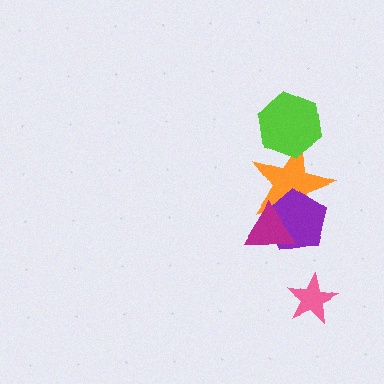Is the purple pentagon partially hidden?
Yes, it is partially covered by another shape.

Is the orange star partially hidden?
Yes, it is partially covered by another shape.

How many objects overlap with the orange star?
3 objects overlap with the orange star.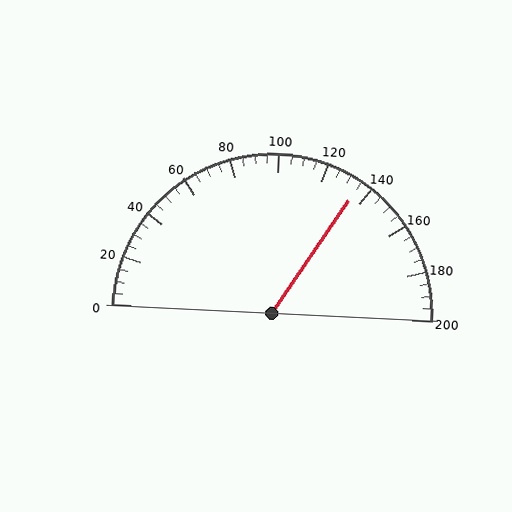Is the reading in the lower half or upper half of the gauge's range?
The reading is in the upper half of the range (0 to 200).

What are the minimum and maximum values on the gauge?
The gauge ranges from 0 to 200.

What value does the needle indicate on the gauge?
The needle indicates approximately 135.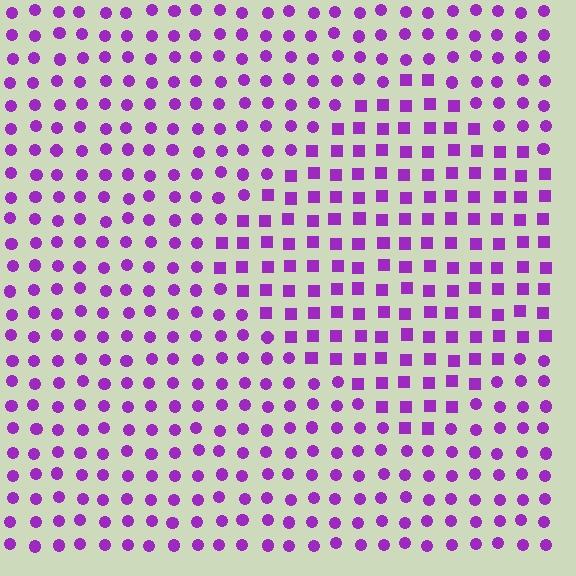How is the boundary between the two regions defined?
The boundary is defined by a change in element shape: squares inside vs. circles outside. All elements share the same color and spacing.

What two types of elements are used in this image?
The image uses squares inside the diamond region and circles outside it.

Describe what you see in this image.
The image is filled with small purple elements arranged in a uniform grid. A diamond-shaped region contains squares, while the surrounding area contains circles. The boundary is defined purely by the change in element shape.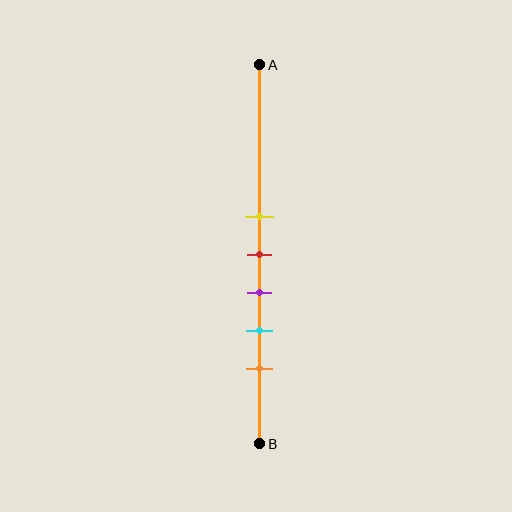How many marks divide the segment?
There are 5 marks dividing the segment.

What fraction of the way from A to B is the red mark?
The red mark is approximately 50% (0.5) of the way from A to B.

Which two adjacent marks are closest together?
The yellow and red marks are the closest adjacent pair.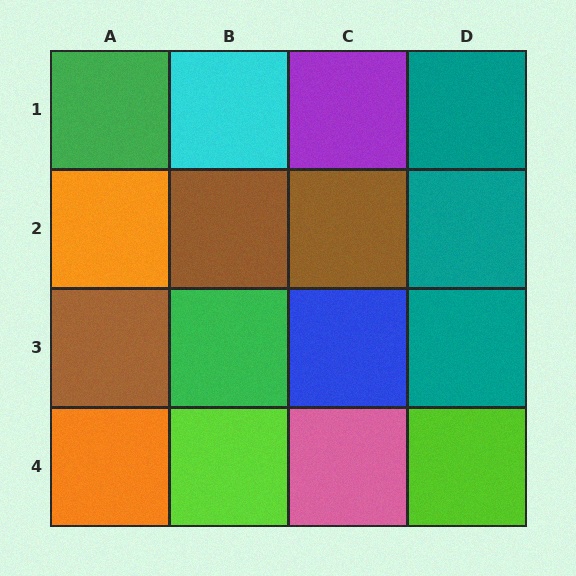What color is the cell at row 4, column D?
Lime.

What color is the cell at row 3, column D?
Teal.